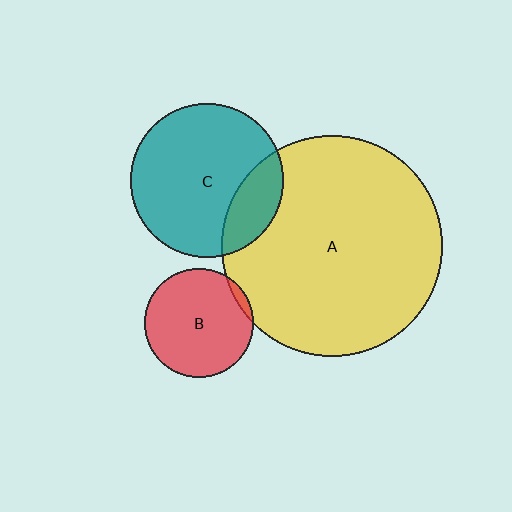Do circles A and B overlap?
Yes.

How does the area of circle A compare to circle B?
Approximately 4.2 times.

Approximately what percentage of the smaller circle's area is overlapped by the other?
Approximately 5%.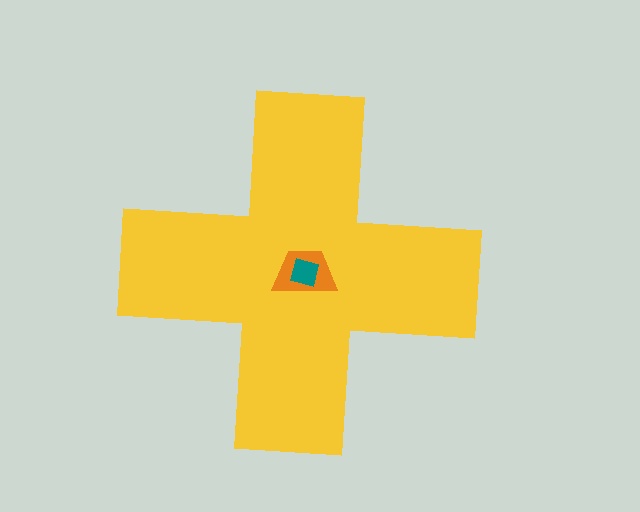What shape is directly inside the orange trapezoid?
The teal square.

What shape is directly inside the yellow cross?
The orange trapezoid.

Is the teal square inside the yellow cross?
Yes.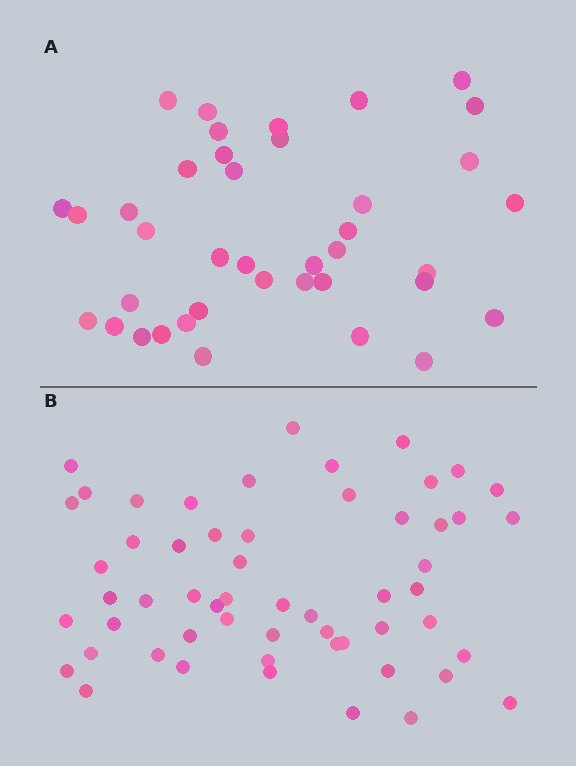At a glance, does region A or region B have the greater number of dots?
Region B (the bottom region) has more dots.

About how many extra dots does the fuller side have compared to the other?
Region B has approximately 15 more dots than region A.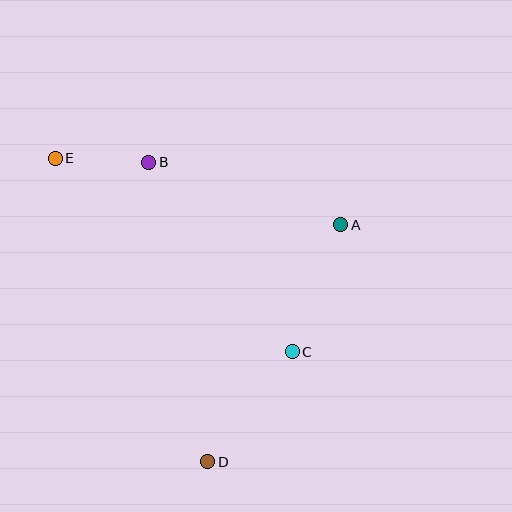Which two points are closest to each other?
Points B and E are closest to each other.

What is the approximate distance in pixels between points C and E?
The distance between C and E is approximately 306 pixels.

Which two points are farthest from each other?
Points D and E are farthest from each other.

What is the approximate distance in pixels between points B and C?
The distance between B and C is approximately 237 pixels.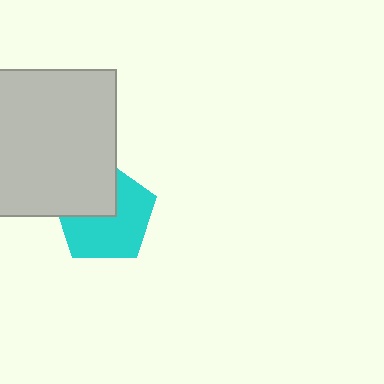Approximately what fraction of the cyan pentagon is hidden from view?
Roughly 38% of the cyan pentagon is hidden behind the light gray square.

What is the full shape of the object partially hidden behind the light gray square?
The partially hidden object is a cyan pentagon.